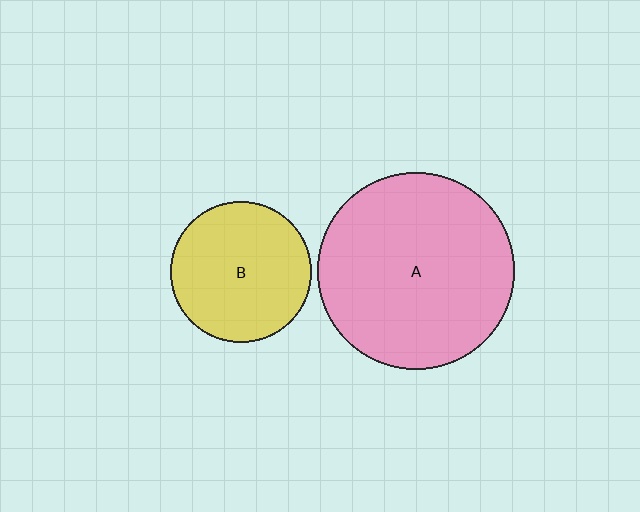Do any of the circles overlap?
No, none of the circles overlap.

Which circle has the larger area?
Circle A (pink).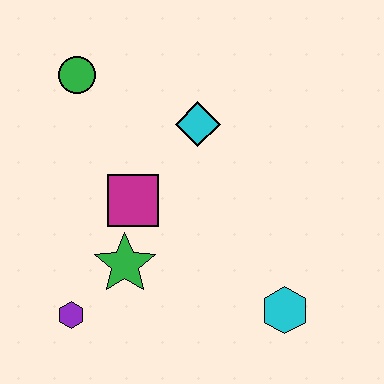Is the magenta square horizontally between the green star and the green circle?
No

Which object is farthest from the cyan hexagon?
The green circle is farthest from the cyan hexagon.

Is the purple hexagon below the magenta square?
Yes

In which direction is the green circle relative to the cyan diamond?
The green circle is to the left of the cyan diamond.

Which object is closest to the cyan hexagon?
The green star is closest to the cyan hexagon.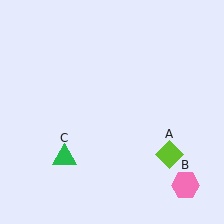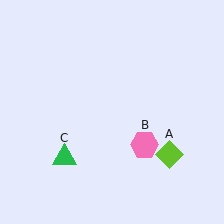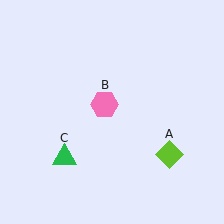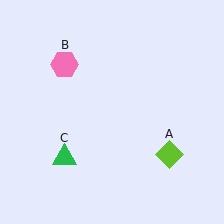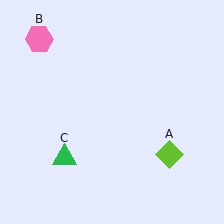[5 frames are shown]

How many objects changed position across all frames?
1 object changed position: pink hexagon (object B).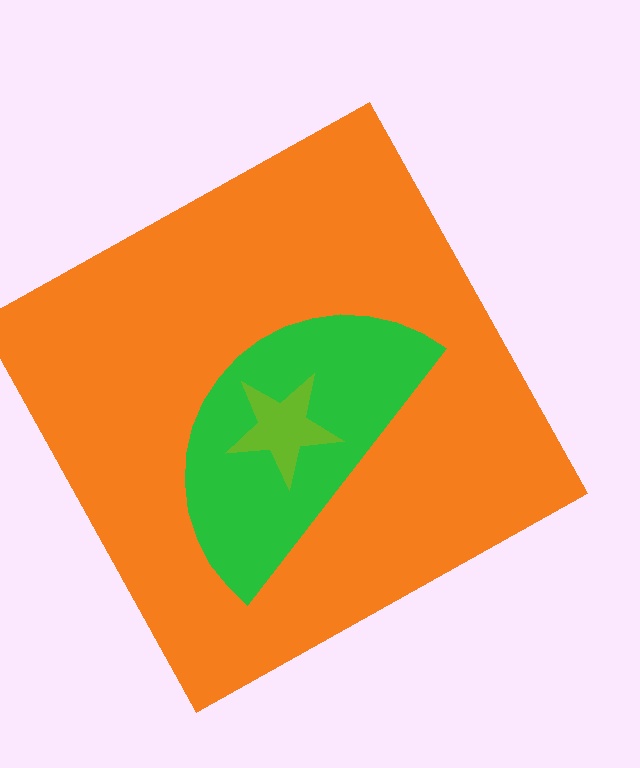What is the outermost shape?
The orange square.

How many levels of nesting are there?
3.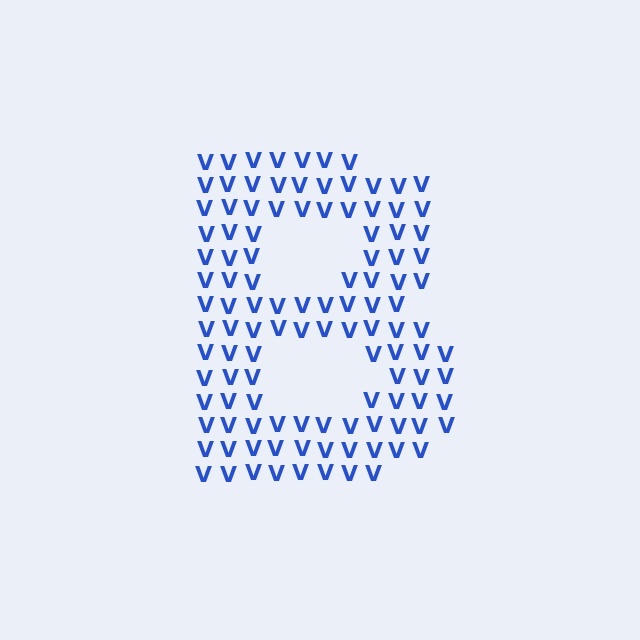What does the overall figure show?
The overall figure shows the letter B.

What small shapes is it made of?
It is made of small letter V's.